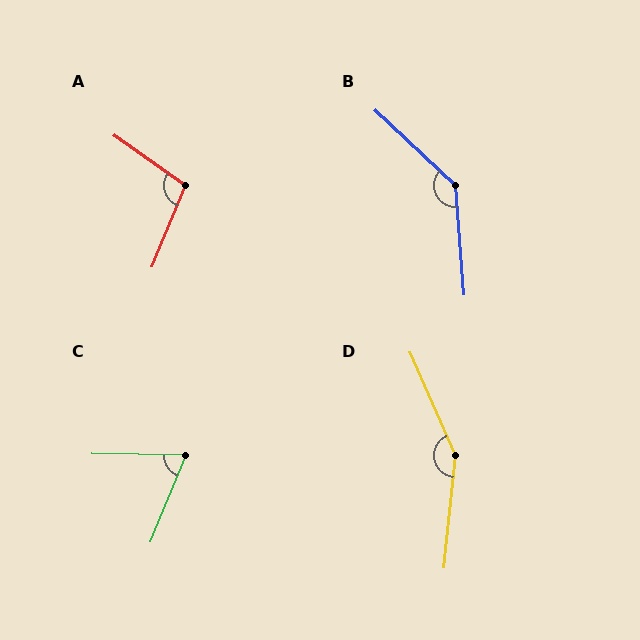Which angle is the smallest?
C, at approximately 69 degrees.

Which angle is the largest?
D, at approximately 150 degrees.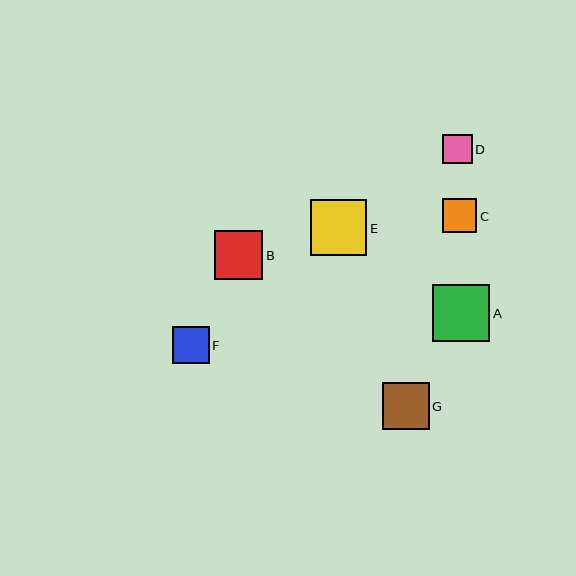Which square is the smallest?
Square D is the smallest with a size of approximately 29 pixels.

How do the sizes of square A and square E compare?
Square A and square E are approximately the same size.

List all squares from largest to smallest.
From largest to smallest: A, E, B, G, F, C, D.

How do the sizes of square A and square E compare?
Square A and square E are approximately the same size.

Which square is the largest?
Square A is the largest with a size of approximately 57 pixels.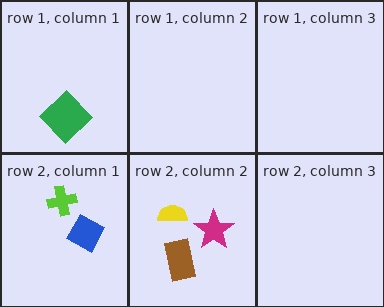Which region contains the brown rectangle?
The row 2, column 2 region.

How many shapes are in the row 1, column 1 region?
1.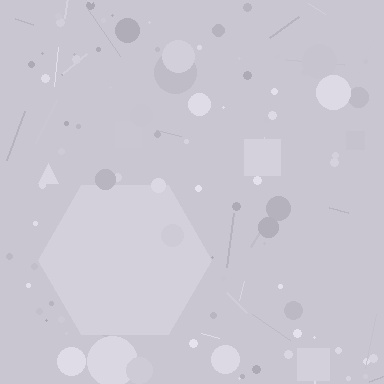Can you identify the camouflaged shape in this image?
The camouflaged shape is a hexagon.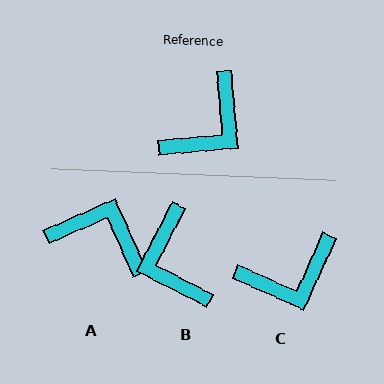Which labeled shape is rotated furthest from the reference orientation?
B, about 122 degrees away.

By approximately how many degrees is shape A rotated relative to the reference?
Approximately 109 degrees counter-clockwise.